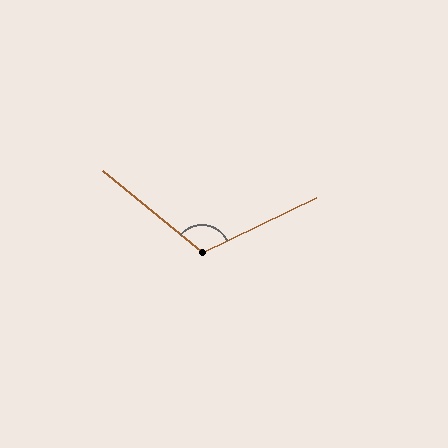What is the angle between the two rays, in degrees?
Approximately 115 degrees.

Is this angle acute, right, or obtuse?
It is obtuse.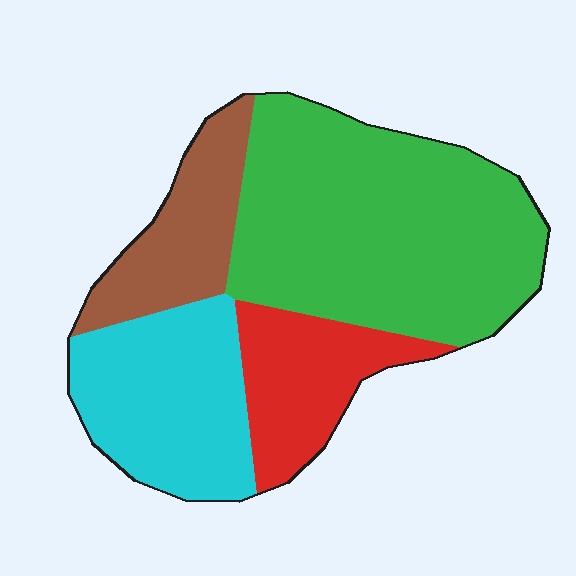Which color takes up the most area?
Green, at roughly 45%.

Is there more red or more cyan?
Cyan.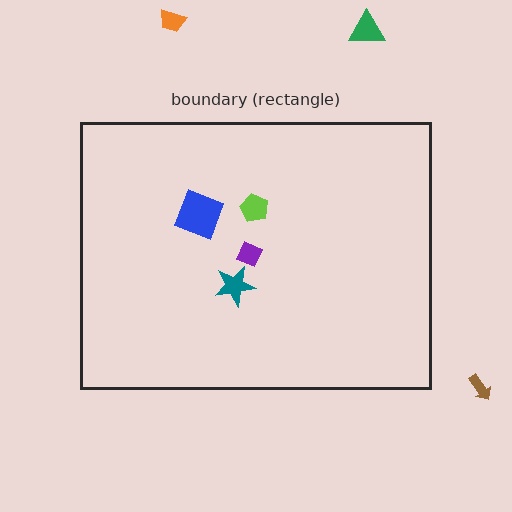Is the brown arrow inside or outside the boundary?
Outside.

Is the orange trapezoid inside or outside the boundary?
Outside.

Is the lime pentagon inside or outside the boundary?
Inside.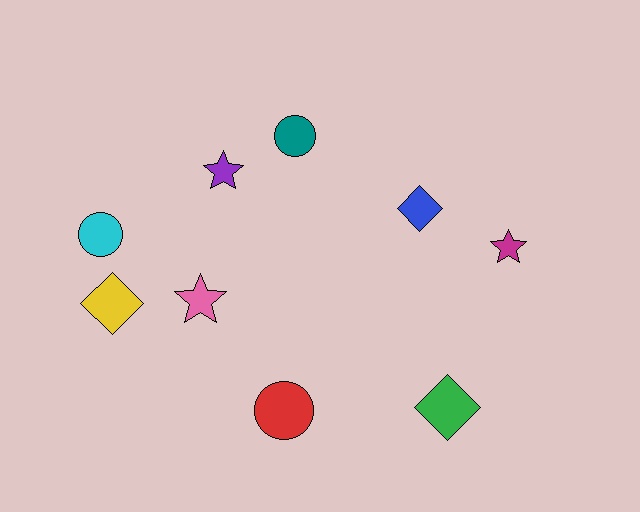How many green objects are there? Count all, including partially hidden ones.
There is 1 green object.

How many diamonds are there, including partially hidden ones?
There are 3 diamonds.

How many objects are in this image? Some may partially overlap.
There are 9 objects.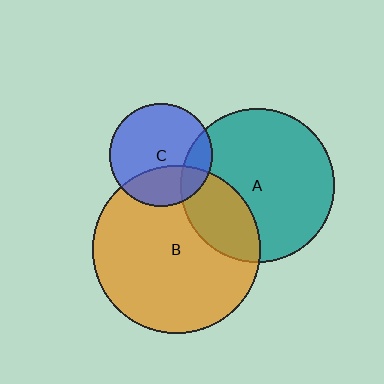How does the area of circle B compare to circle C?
Approximately 2.6 times.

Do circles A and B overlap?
Yes.